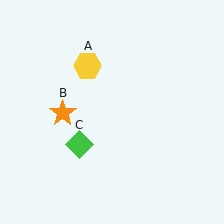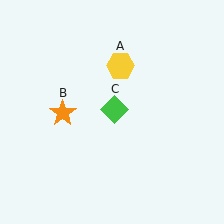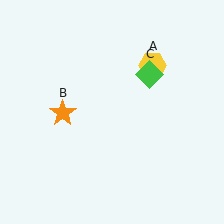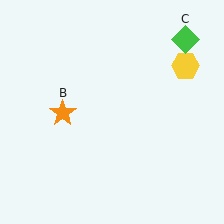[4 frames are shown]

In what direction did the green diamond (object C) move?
The green diamond (object C) moved up and to the right.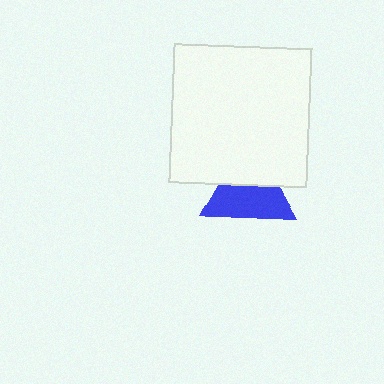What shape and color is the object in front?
The object in front is a white rectangle.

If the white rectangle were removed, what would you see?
You would see the complete blue triangle.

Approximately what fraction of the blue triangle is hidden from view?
Roughly 39% of the blue triangle is hidden behind the white rectangle.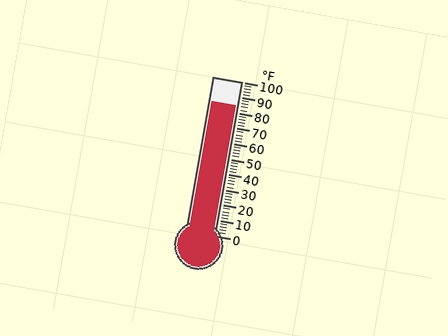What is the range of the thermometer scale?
The thermometer scale ranges from 0°F to 100°F.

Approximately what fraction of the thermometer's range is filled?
The thermometer is filled to approximately 85% of its range.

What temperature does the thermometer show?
The thermometer shows approximately 84°F.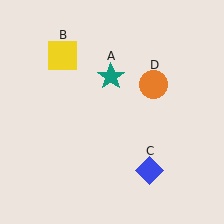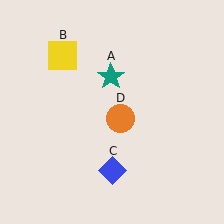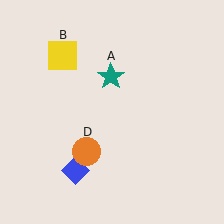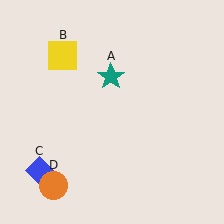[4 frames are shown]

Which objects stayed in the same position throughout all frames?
Teal star (object A) and yellow square (object B) remained stationary.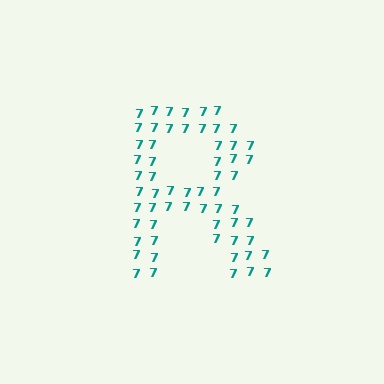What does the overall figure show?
The overall figure shows the letter R.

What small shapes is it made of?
It is made of small digit 7's.